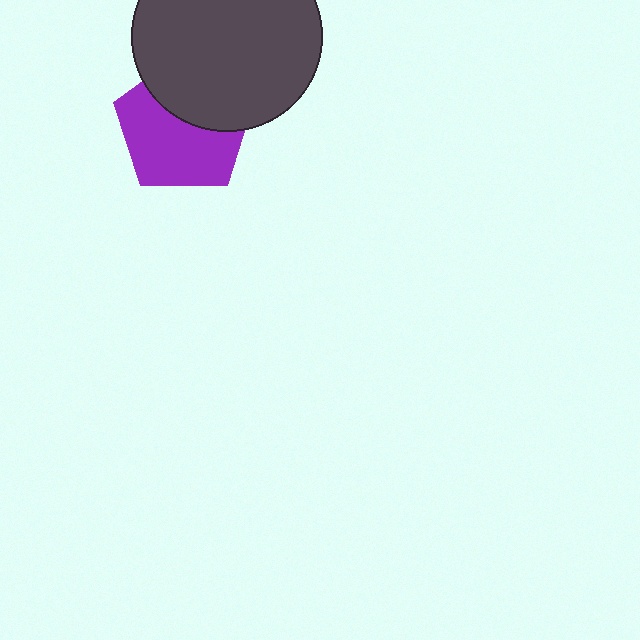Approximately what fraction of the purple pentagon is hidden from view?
Roughly 40% of the purple pentagon is hidden behind the dark gray circle.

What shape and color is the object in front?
The object in front is a dark gray circle.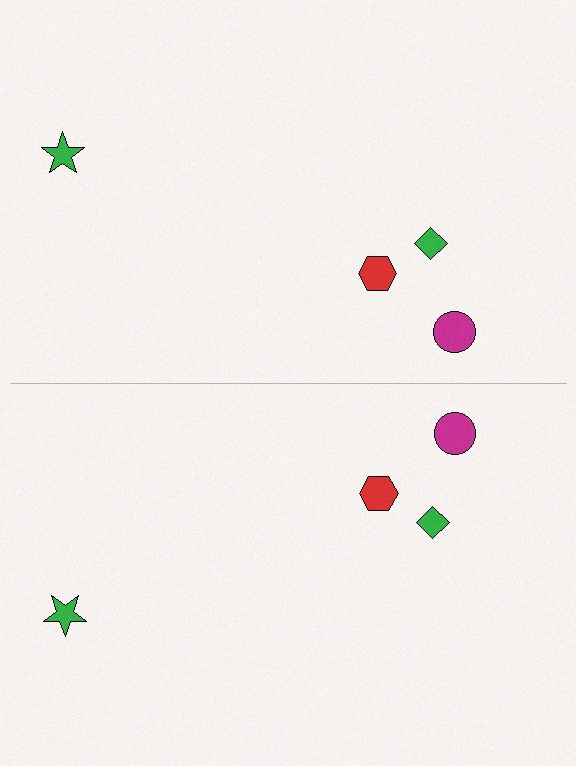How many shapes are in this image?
There are 8 shapes in this image.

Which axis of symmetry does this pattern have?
The pattern has a horizontal axis of symmetry running through the center of the image.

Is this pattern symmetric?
Yes, this pattern has bilateral (reflection) symmetry.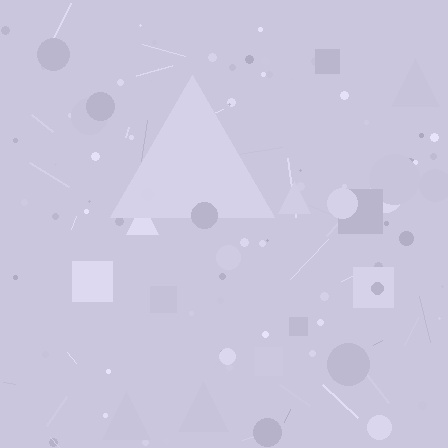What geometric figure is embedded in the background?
A triangle is embedded in the background.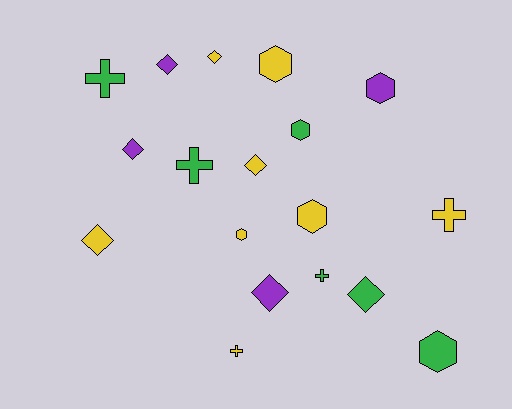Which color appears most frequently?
Yellow, with 8 objects.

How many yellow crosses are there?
There are 2 yellow crosses.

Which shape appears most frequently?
Diamond, with 7 objects.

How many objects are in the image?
There are 18 objects.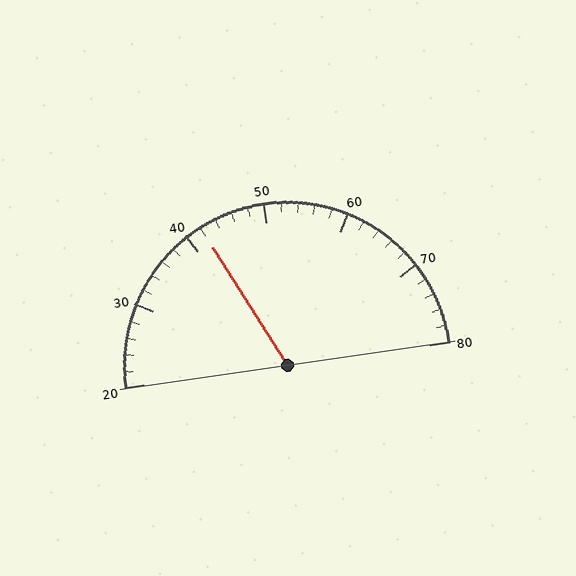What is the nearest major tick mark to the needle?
The nearest major tick mark is 40.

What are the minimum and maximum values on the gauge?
The gauge ranges from 20 to 80.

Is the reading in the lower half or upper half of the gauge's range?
The reading is in the lower half of the range (20 to 80).